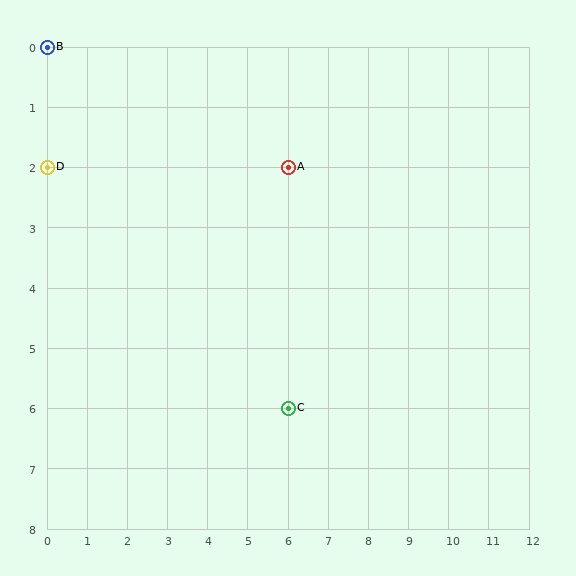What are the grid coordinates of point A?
Point A is at grid coordinates (6, 2).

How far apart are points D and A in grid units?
Points D and A are 6 columns apart.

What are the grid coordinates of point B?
Point B is at grid coordinates (0, 0).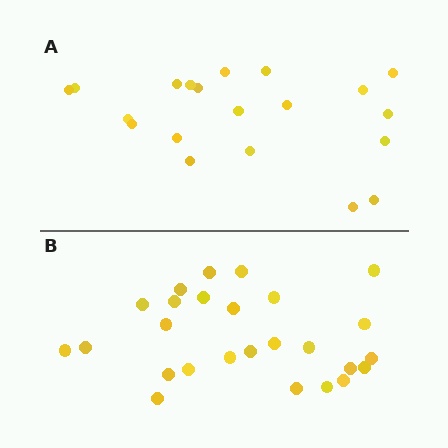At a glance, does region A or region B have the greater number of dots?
Region B (the bottom region) has more dots.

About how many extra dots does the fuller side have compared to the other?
Region B has about 6 more dots than region A.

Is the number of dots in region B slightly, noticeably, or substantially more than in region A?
Region B has noticeably more, but not dramatically so. The ratio is roughly 1.3 to 1.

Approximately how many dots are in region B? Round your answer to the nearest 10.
About 30 dots. (The exact count is 26, which rounds to 30.)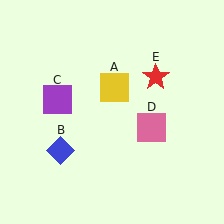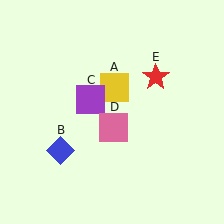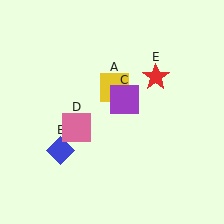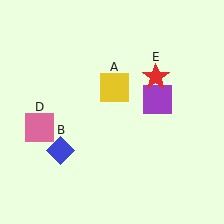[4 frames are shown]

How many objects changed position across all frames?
2 objects changed position: purple square (object C), pink square (object D).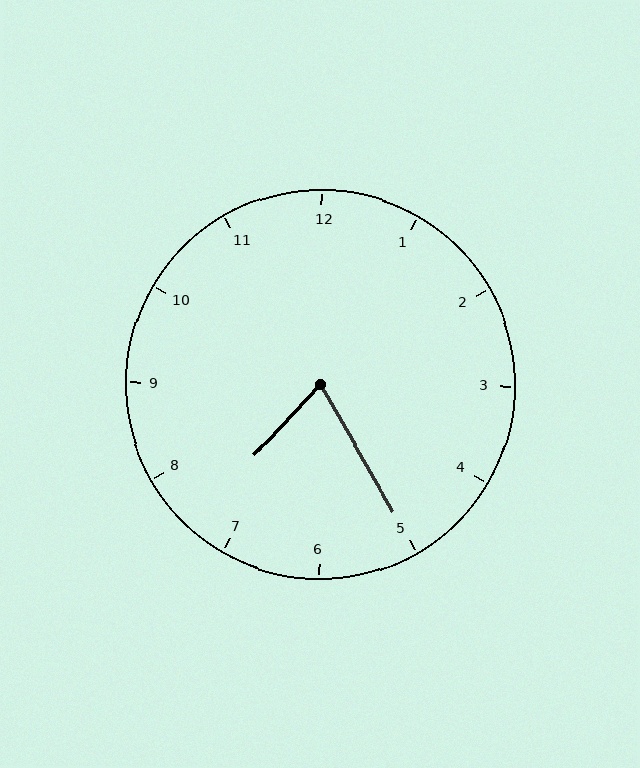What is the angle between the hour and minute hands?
Approximately 72 degrees.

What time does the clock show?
7:25.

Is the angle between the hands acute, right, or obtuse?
It is acute.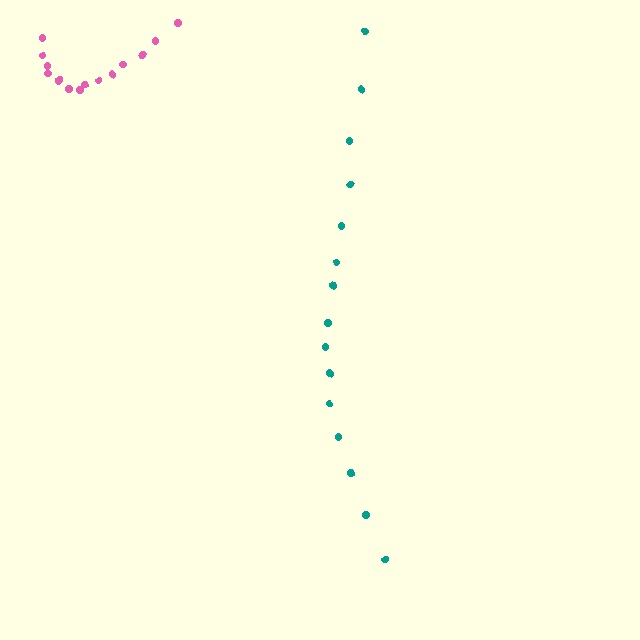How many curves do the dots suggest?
There are 2 distinct paths.